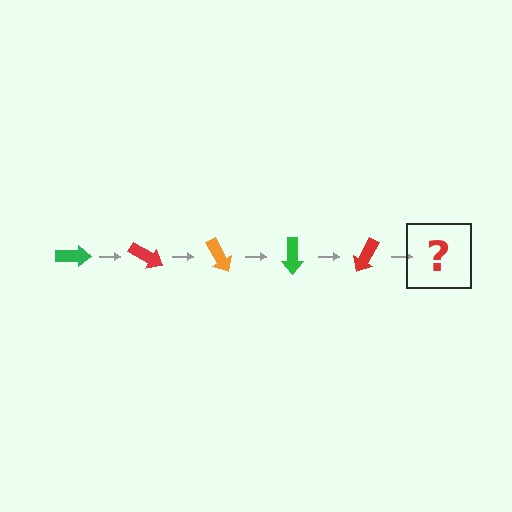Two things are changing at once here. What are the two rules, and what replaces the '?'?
The two rules are that it rotates 30 degrees each step and the color cycles through green, red, and orange. The '?' should be an orange arrow, rotated 150 degrees from the start.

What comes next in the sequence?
The next element should be an orange arrow, rotated 150 degrees from the start.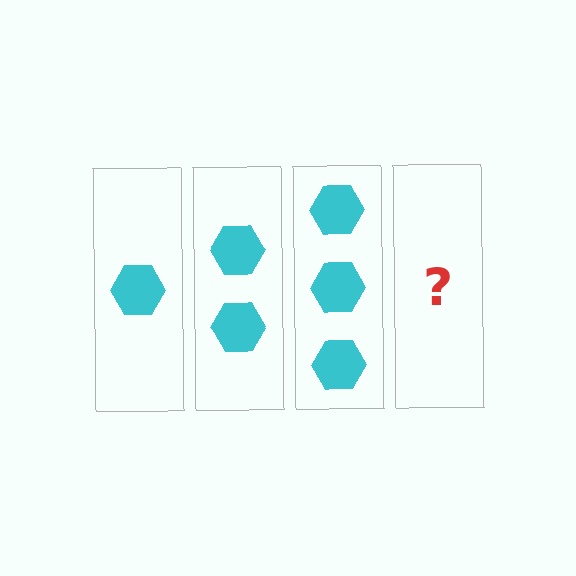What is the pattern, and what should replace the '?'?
The pattern is that each step adds one more hexagon. The '?' should be 4 hexagons.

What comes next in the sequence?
The next element should be 4 hexagons.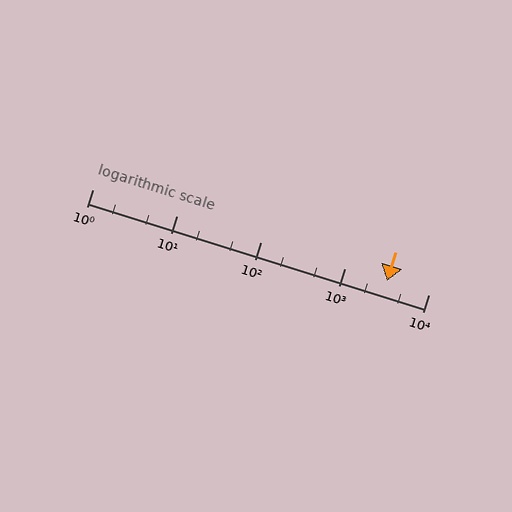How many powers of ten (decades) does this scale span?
The scale spans 4 decades, from 1 to 10000.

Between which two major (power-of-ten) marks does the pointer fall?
The pointer is between 1000 and 10000.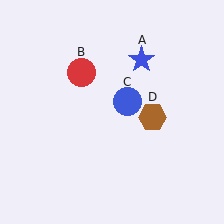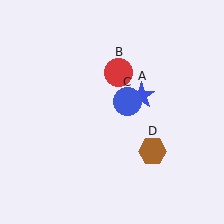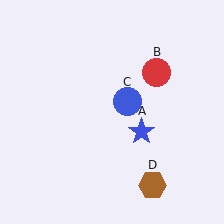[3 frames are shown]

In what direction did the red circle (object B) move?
The red circle (object B) moved right.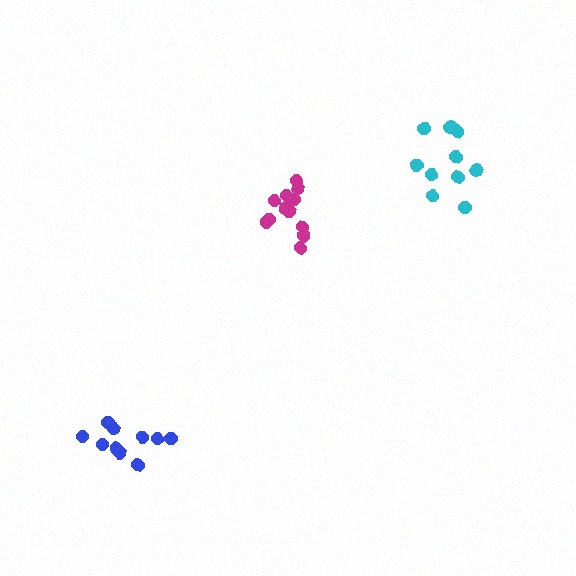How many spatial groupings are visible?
There are 3 spatial groupings.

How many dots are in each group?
Group 1: 10 dots, Group 2: 10 dots, Group 3: 12 dots (32 total).